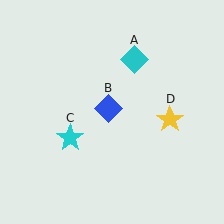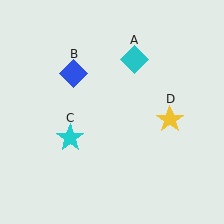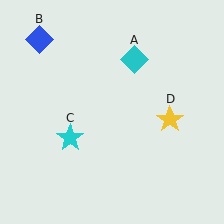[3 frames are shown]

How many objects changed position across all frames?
1 object changed position: blue diamond (object B).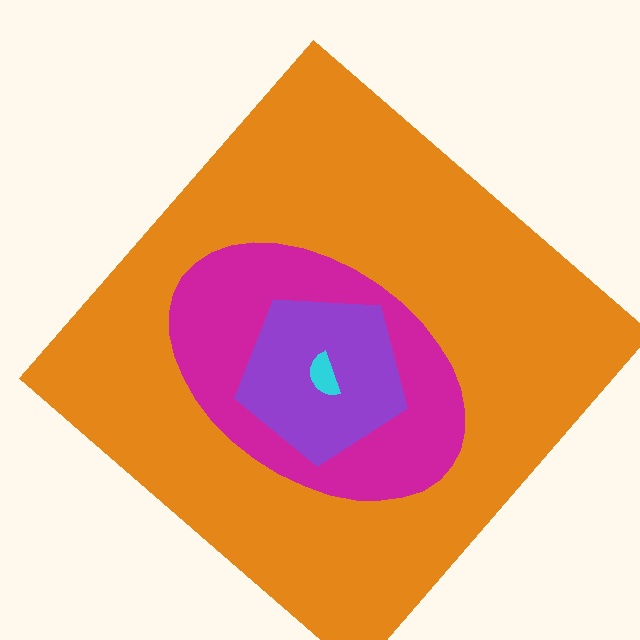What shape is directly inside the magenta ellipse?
The purple pentagon.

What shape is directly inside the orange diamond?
The magenta ellipse.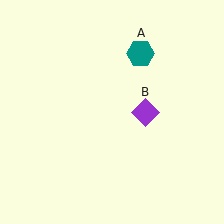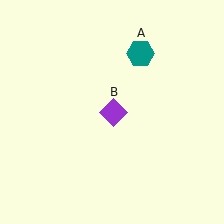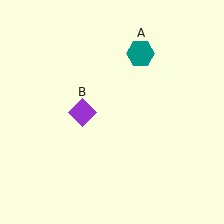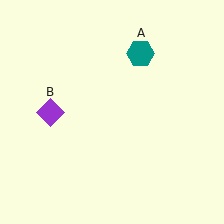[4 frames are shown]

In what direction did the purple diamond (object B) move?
The purple diamond (object B) moved left.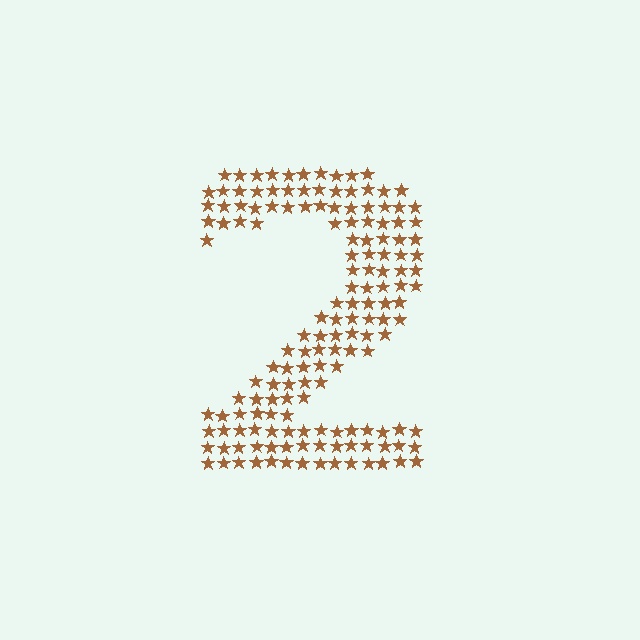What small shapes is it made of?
It is made of small stars.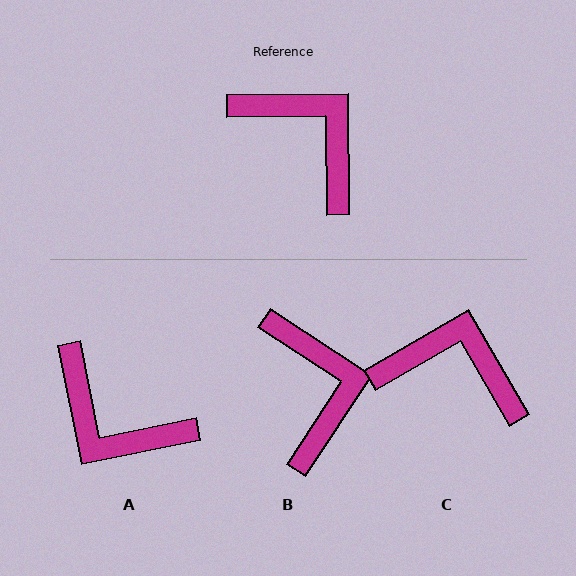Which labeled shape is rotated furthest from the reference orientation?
A, about 169 degrees away.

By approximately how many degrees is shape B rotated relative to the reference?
Approximately 34 degrees clockwise.